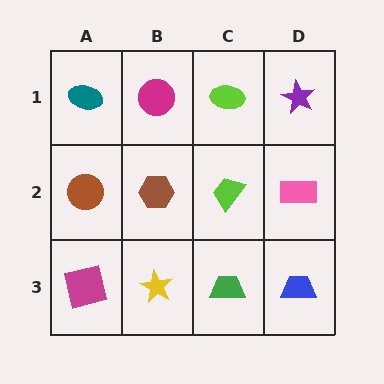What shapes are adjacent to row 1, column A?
A brown circle (row 2, column A), a magenta circle (row 1, column B).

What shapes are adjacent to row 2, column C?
A lime ellipse (row 1, column C), a green trapezoid (row 3, column C), a brown hexagon (row 2, column B), a pink rectangle (row 2, column D).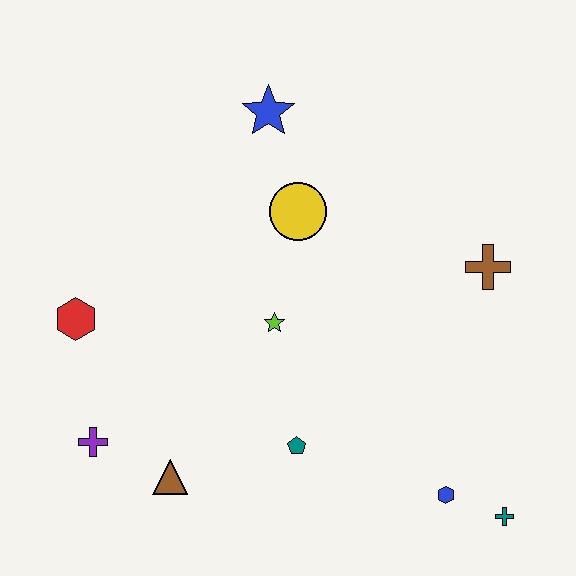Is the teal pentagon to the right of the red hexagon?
Yes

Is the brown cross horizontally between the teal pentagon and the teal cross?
Yes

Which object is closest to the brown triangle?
The purple cross is closest to the brown triangle.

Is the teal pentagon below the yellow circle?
Yes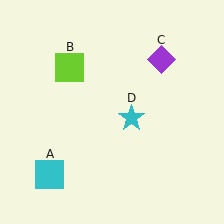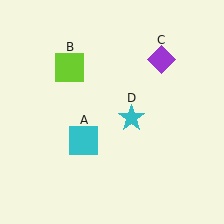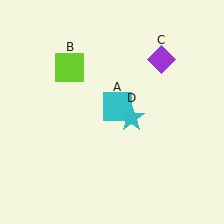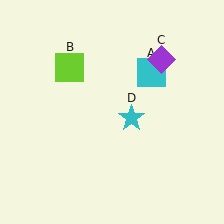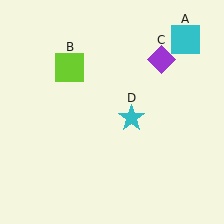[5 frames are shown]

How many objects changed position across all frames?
1 object changed position: cyan square (object A).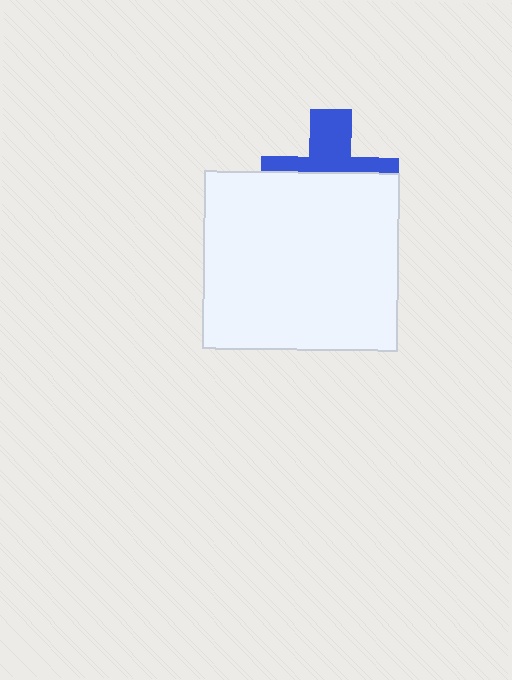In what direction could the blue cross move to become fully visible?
The blue cross could move up. That would shift it out from behind the white rectangle entirely.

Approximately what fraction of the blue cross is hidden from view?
Roughly 57% of the blue cross is hidden behind the white rectangle.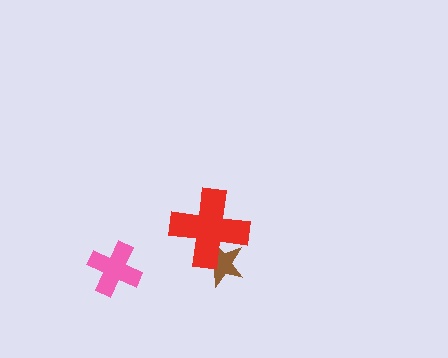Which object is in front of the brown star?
The red cross is in front of the brown star.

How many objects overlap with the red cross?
1 object overlaps with the red cross.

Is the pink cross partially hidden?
No, no other shape covers it.